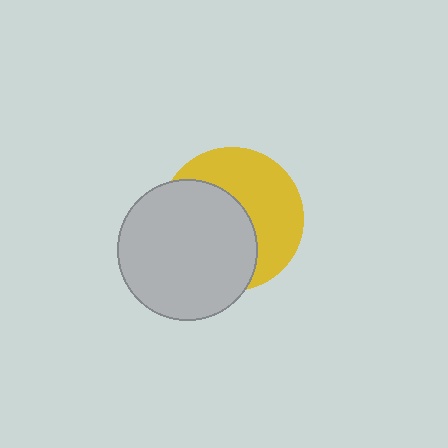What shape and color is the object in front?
The object in front is a light gray circle.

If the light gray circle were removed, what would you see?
You would see the complete yellow circle.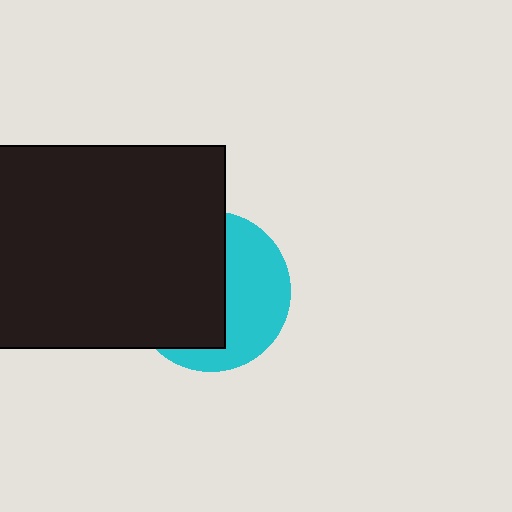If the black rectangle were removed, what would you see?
You would see the complete cyan circle.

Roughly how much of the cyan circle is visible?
A small part of it is visible (roughly 44%).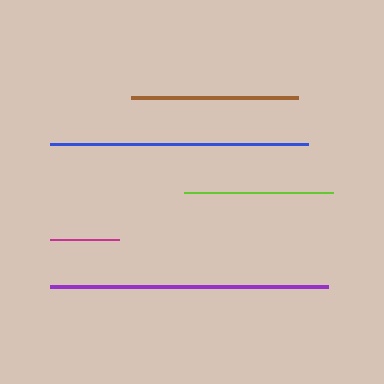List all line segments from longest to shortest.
From longest to shortest: purple, blue, brown, lime, magenta.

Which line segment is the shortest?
The magenta line is the shortest at approximately 69 pixels.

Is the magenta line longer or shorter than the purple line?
The purple line is longer than the magenta line.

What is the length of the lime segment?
The lime segment is approximately 149 pixels long.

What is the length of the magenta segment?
The magenta segment is approximately 69 pixels long.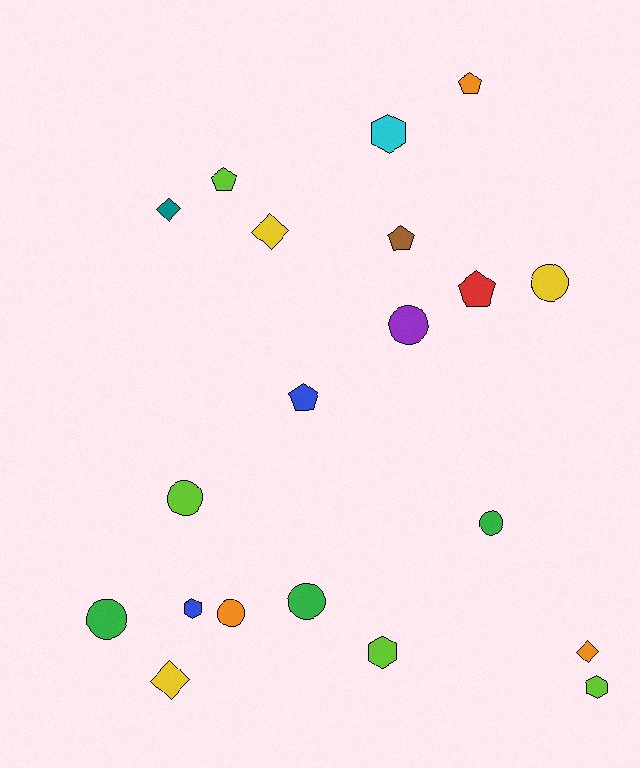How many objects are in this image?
There are 20 objects.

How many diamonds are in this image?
There are 4 diamonds.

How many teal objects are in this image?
There is 1 teal object.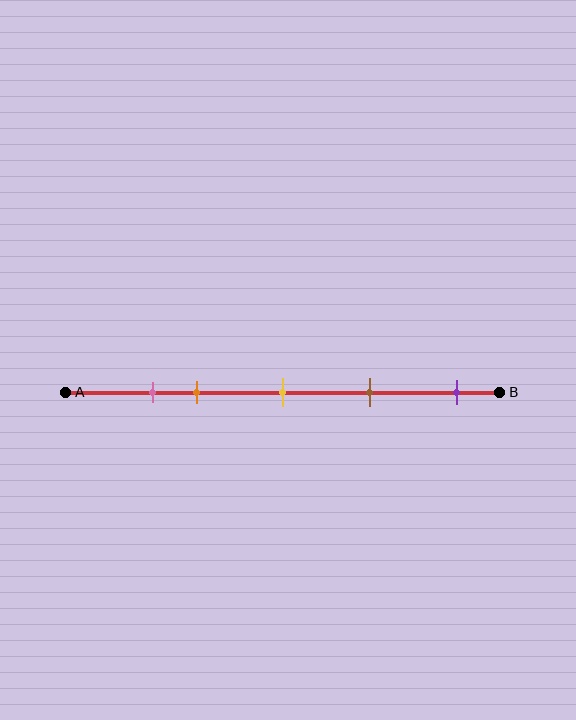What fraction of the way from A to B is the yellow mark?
The yellow mark is approximately 50% (0.5) of the way from A to B.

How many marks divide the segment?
There are 5 marks dividing the segment.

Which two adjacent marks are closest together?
The pink and orange marks are the closest adjacent pair.